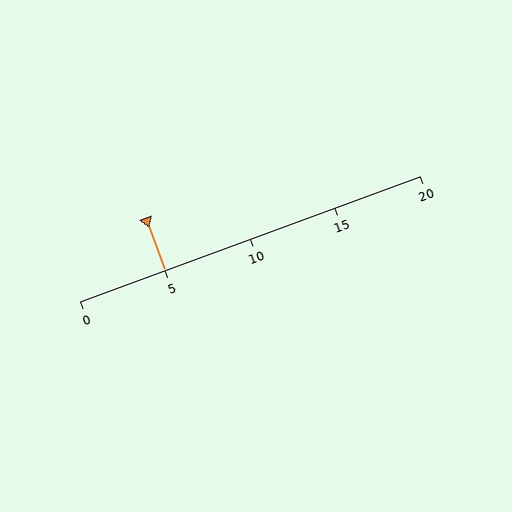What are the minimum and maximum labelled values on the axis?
The axis runs from 0 to 20.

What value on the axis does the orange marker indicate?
The marker indicates approximately 5.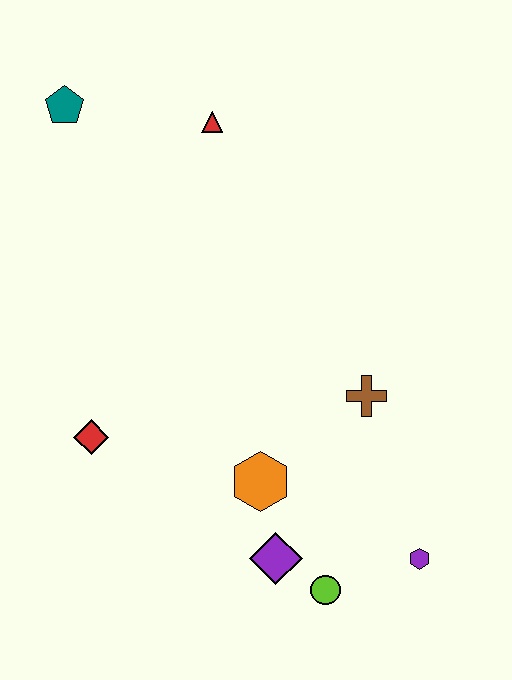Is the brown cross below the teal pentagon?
Yes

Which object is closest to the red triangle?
The teal pentagon is closest to the red triangle.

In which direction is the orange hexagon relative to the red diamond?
The orange hexagon is to the right of the red diamond.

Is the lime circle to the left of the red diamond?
No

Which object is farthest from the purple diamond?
The teal pentagon is farthest from the purple diamond.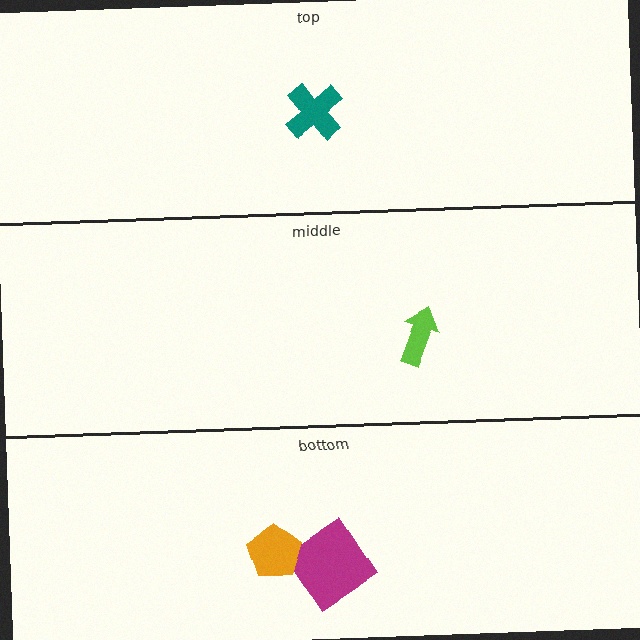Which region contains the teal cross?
The top region.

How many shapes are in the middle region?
1.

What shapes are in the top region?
The teal cross.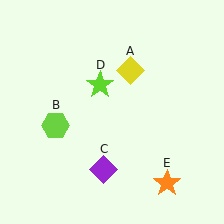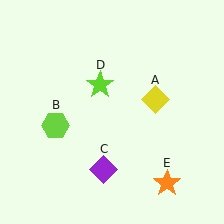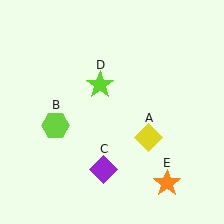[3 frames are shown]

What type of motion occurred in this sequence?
The yellow diamond (object A) rotated clockwise around the center of the scene.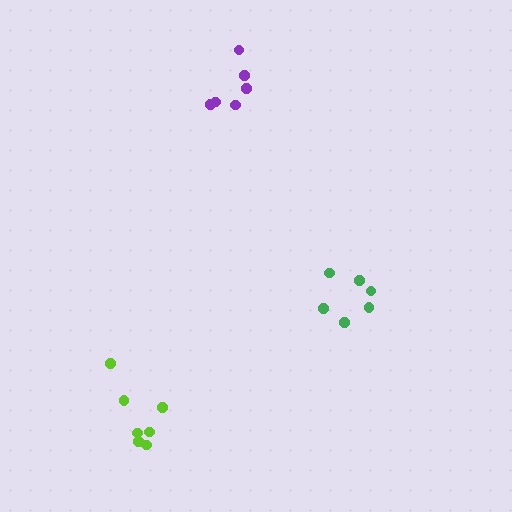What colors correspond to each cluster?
The clusters are colored: purple, green, lime.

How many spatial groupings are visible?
There are 3 spatial groupings.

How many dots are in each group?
Group 1: 6 dots, Group 2: 6 dots, Group 3: 7 dots (19 total).